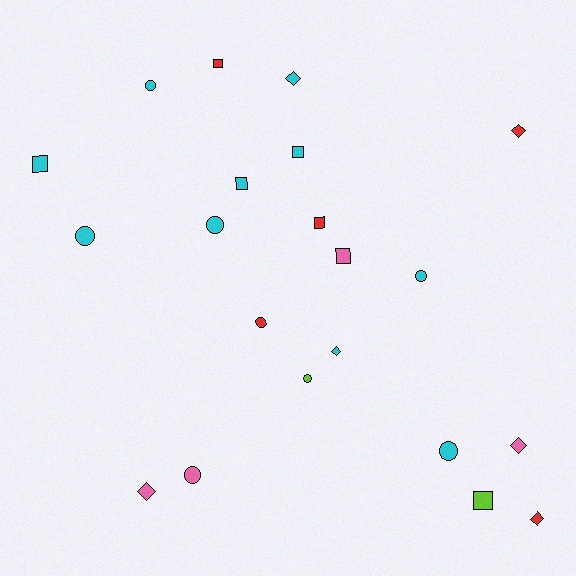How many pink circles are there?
There is 1 pink circle.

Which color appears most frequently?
Cyan, with 10 objects.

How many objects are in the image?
There are 21 objects.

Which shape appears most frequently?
Circle, with 8 objects.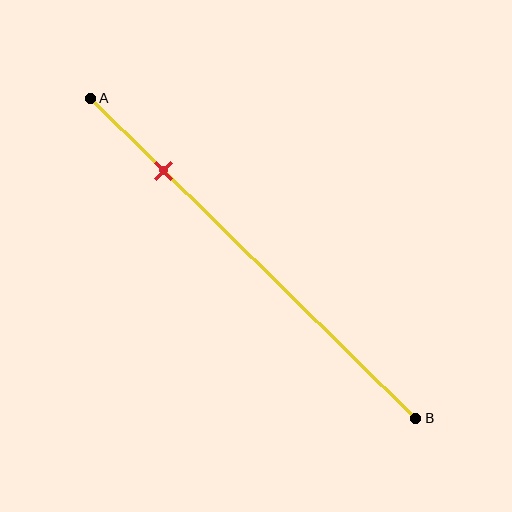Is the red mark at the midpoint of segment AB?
No, the mark is at about 25% from A, not at the 50% midpoint.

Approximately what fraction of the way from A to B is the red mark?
The red mark is approximately 25% of the way from A to B.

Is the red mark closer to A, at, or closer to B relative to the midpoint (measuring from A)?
The red mark is closer to point A than the midpoint of segment AB.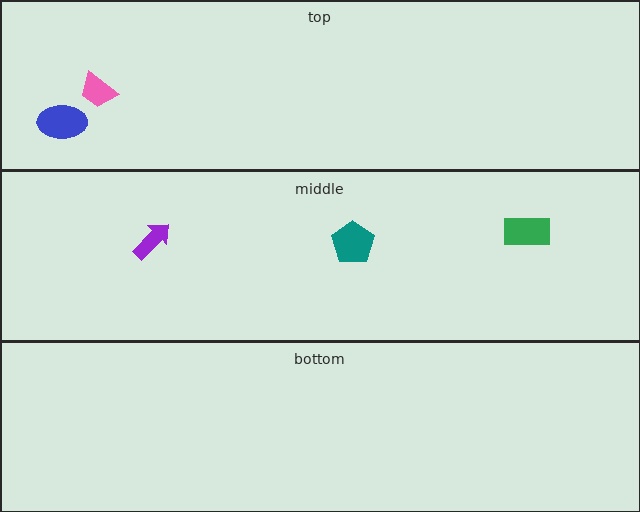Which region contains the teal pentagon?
The middle region.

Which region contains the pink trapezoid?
The top region.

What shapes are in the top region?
The blue ellipse, the pink trapezoid.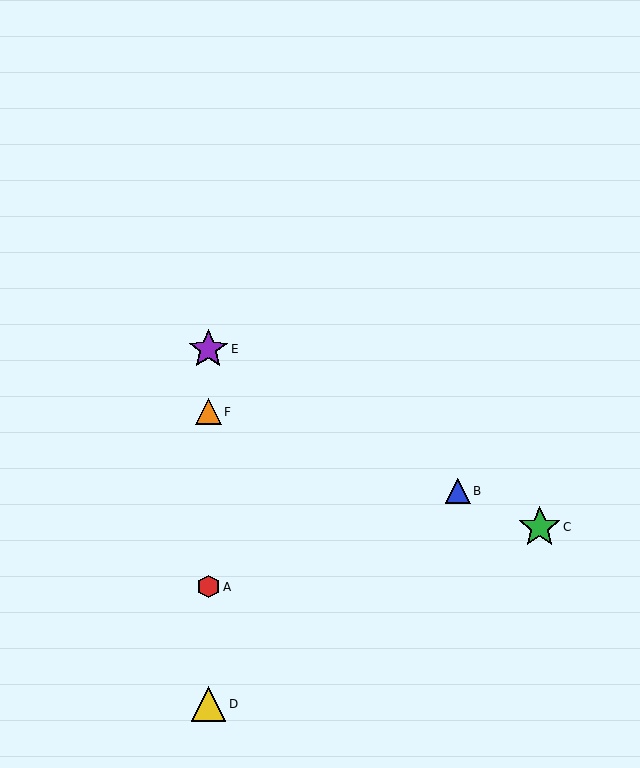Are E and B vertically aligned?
No, E is at x≈208 and B is at x≈458.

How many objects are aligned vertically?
4 objects (A, D, E, F) are aligned vertically.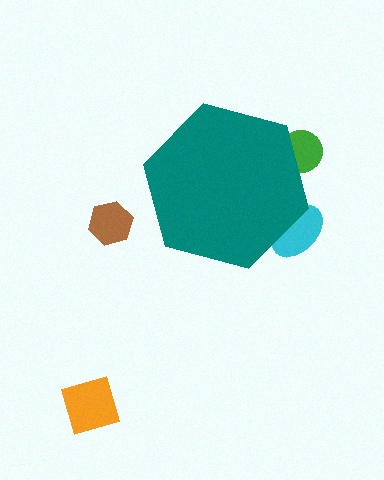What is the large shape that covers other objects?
A teal hexagon.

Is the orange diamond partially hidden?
No, the orange diamond is fully visible.